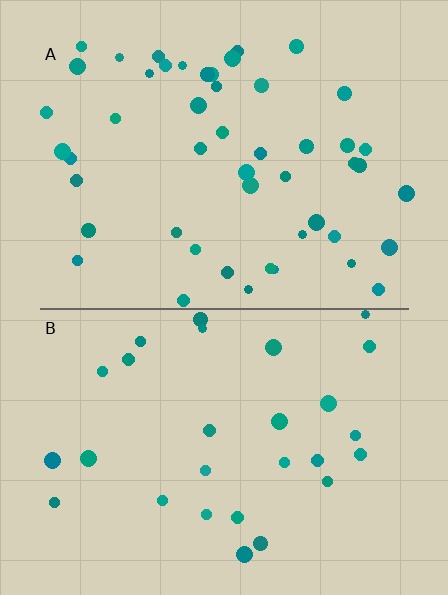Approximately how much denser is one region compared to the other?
Approximately 1.8× — region A over region B.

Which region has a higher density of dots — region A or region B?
A (the top).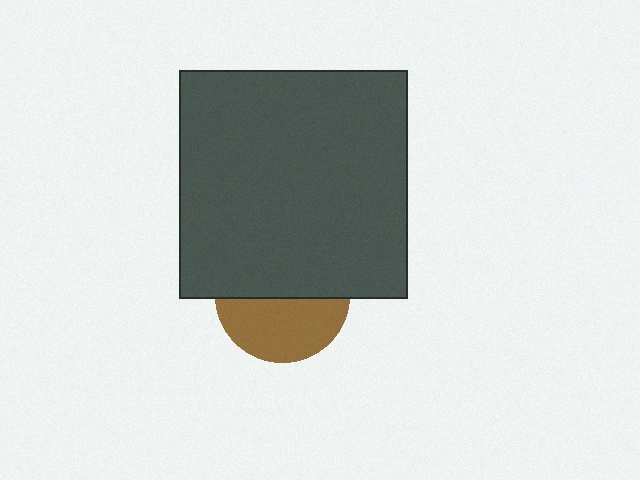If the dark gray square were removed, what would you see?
You would see the complete brown circle.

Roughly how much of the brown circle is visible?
About half of it is visible (roughly 46%).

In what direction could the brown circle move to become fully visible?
The brown circle could move down. That would shift it out from behind the dark gray square entirely.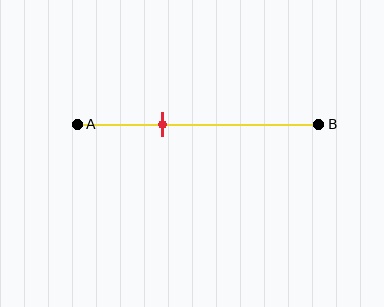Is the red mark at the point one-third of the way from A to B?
Yes, the mark is approximately at the one-third point.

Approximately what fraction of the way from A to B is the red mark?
The red mark is approximately 35% of the way from A to B.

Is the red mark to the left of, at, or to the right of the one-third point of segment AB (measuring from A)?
The red mark is approximately at the one-third point of segment AB.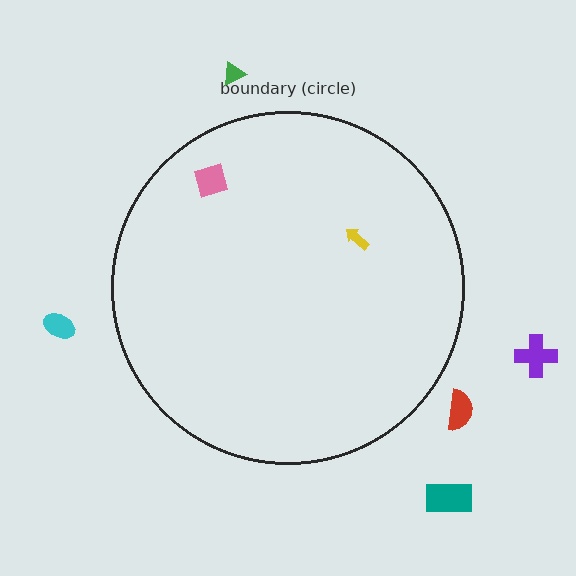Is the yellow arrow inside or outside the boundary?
Inside.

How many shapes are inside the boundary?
2 inside, 5 outside.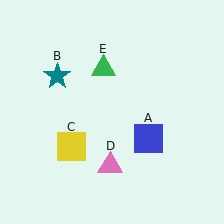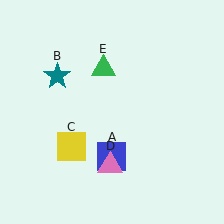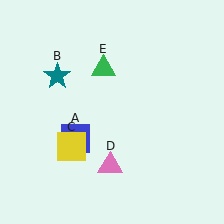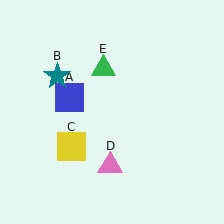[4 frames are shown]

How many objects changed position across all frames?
1 object changed position: blue square (object A).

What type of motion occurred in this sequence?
The blue square (object A) rotated clockwise around the center of the scene.